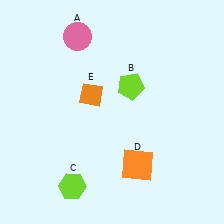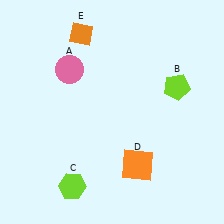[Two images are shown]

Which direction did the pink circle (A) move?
The pink circle (A) moved down.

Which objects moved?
The objects that moved are: the pink circle (A), the lime pentagon (B), the orange diamond (E).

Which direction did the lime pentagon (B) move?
The lime pentagon (B) moved right.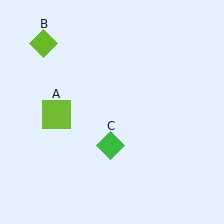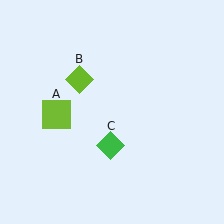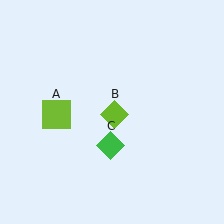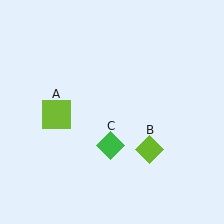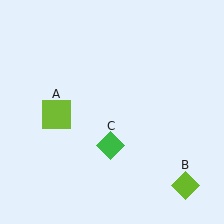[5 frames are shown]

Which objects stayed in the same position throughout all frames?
Lime square (object A) and green diamond (object C) remained stationary.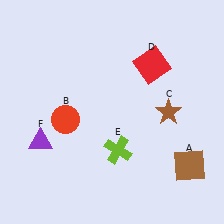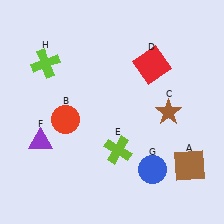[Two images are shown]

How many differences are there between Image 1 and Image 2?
There are 2 differences between the two images.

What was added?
A blue circle (G), a lime cross (H) were added in Image 2.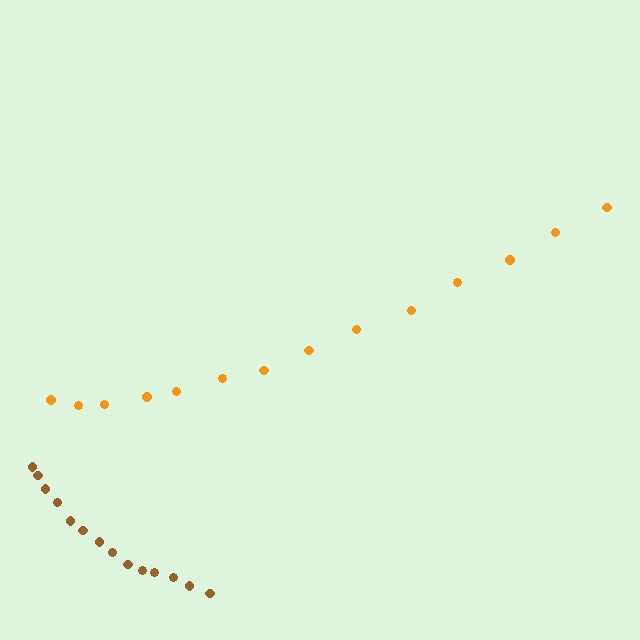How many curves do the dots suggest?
There are 2 distinct paths.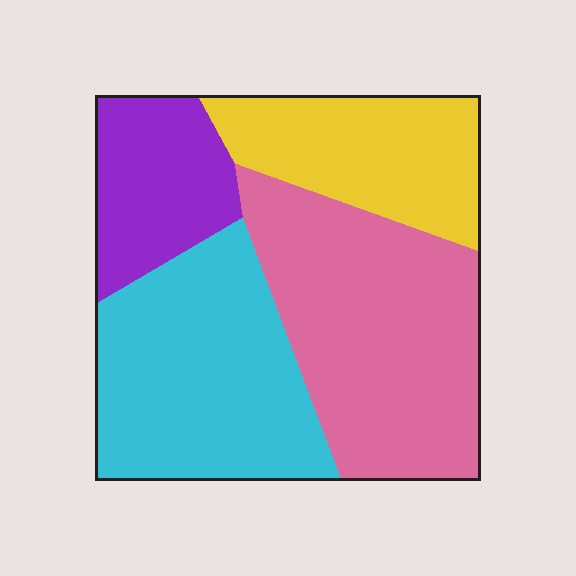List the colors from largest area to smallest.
From largest to smallest: pink, cyan, yellow, purple.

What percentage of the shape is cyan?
Cyan covers around 30% of the shape.